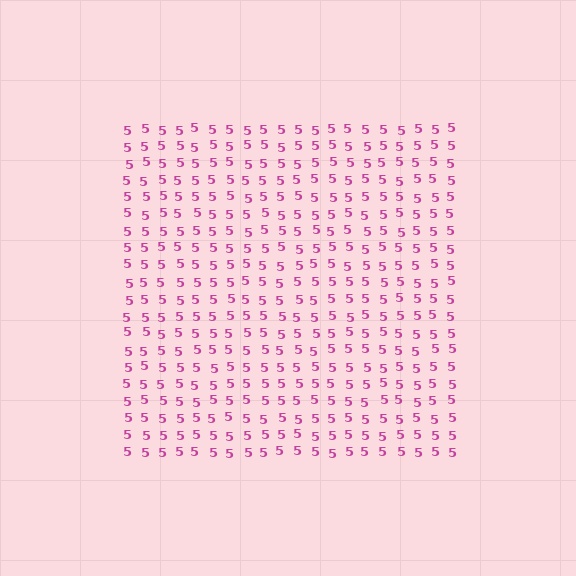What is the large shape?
The large shape is a square.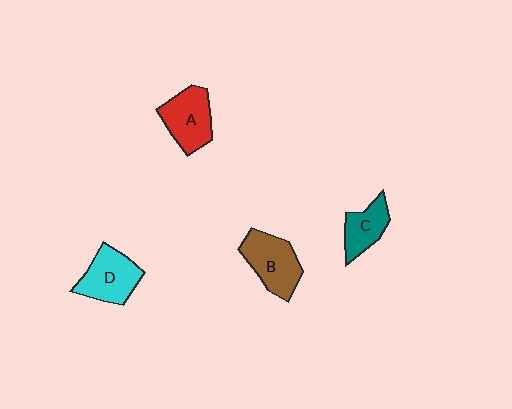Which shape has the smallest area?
Shape C (teal).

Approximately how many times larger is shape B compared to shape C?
Approximately 1.4 times.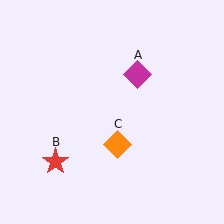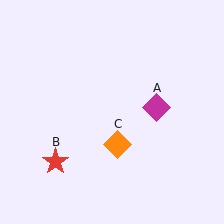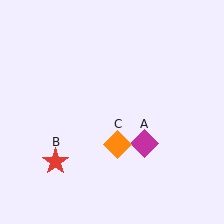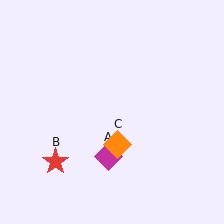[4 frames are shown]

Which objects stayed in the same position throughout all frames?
Red star (object B) and orange diamond (object C) remained stationary.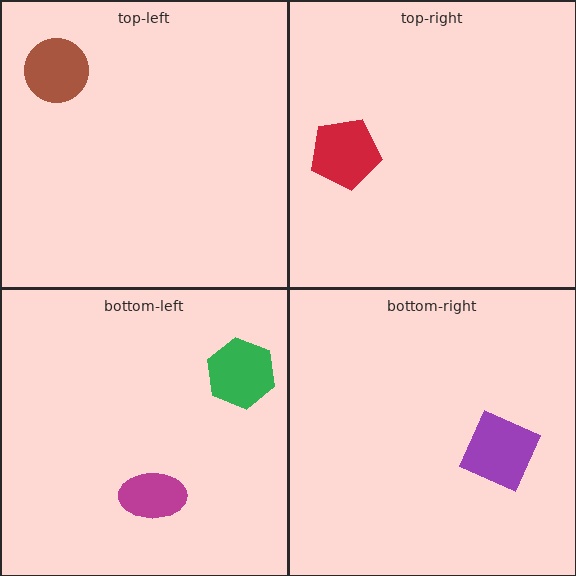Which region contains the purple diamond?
The bottom-right region.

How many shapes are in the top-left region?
1.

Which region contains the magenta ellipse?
The bottom-left region.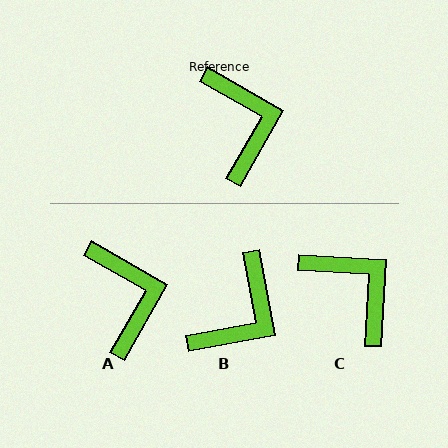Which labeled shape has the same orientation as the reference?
A.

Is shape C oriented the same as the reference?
No, it is off by about 26 degrees.